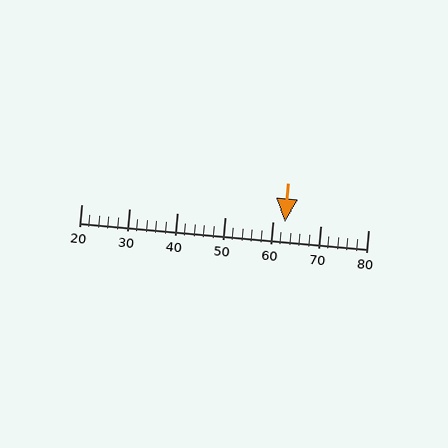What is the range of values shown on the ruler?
The ruler shows values from 20 to 80.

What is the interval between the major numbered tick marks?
The major tick marks are spaced 10 units apart.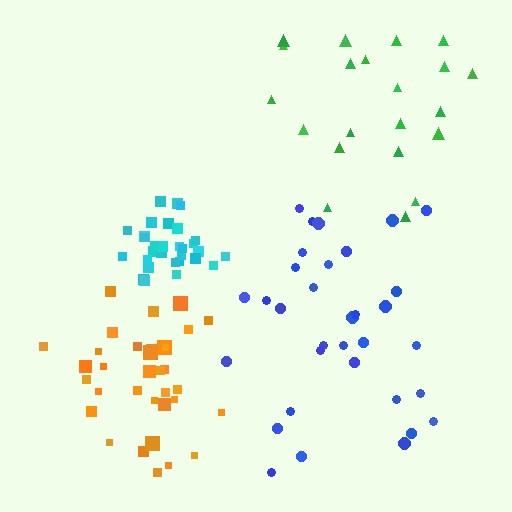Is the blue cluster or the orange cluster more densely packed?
Orange.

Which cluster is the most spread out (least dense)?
Green.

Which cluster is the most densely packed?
Cyan.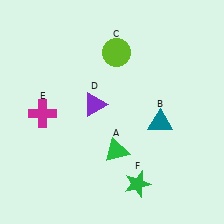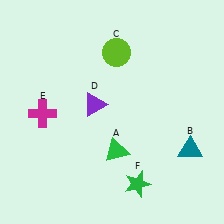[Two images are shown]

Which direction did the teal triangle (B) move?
The teal triangle (B) moved right.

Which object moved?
The teal triangle (B) moved right.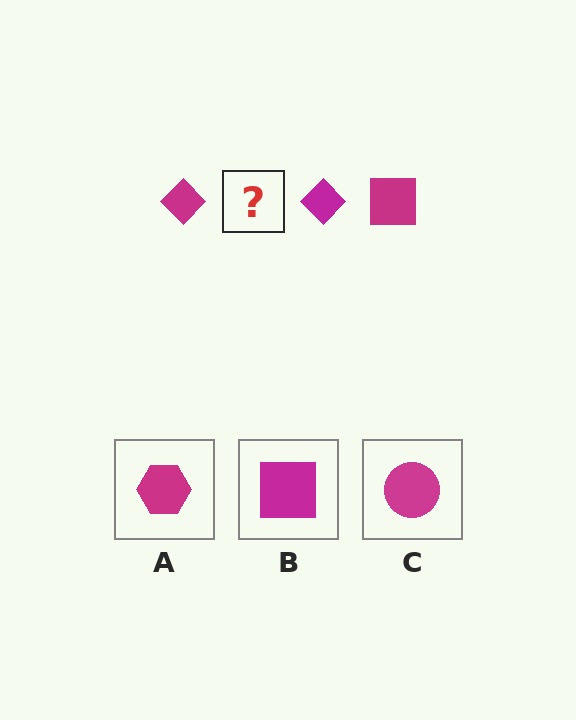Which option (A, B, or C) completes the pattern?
B.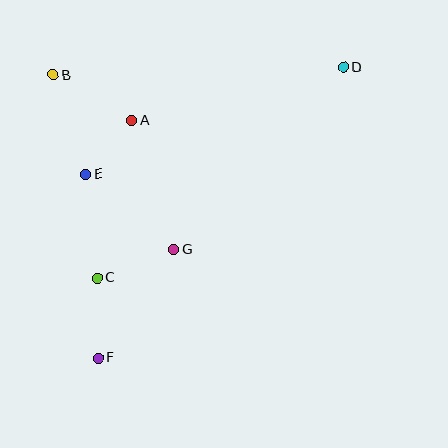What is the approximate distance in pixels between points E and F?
The distance between E and F is approximately 184 pixels.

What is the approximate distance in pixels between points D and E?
The distance between D and E is approximately 279 pixels.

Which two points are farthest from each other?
Points D and F are farthest from each other.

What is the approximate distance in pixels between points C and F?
The distance between C and F is approximately 80 pixels.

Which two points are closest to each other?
Points A and E are closest to each other.